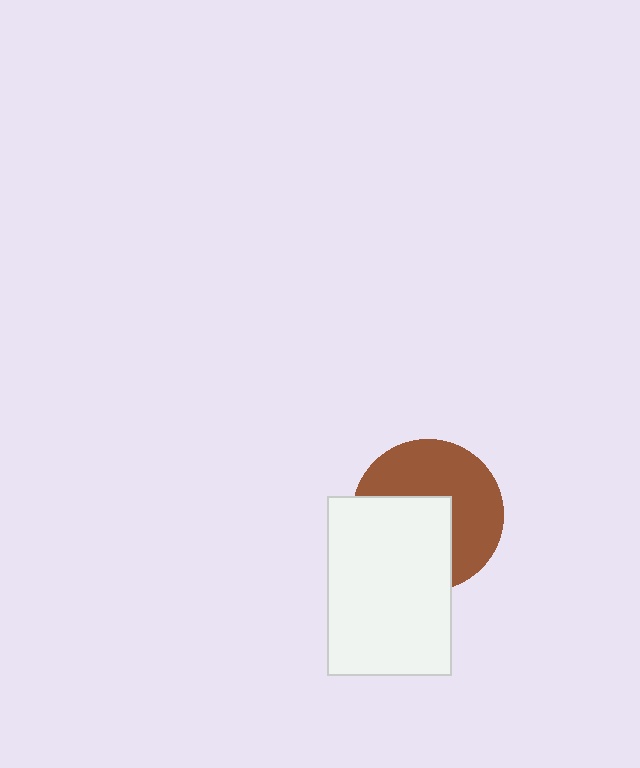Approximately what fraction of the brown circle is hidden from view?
Roughly 45% of the brown circle is hidden behind the white rectangle.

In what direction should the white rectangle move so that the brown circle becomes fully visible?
The white rectangle should move toward the lower-left. That is the shortest direction to clear the overlap and leave the brown circle fully visible.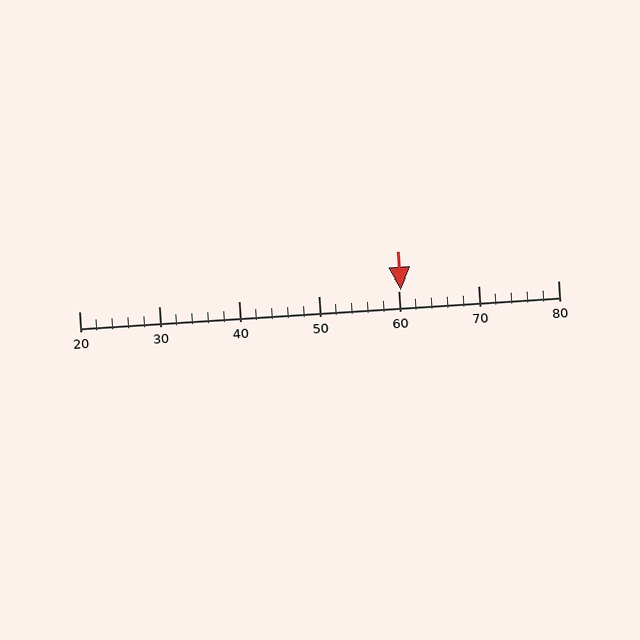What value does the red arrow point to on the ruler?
The red arrow points to approximately 60.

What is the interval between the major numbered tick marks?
The major tick marks are spaced 10 units apart.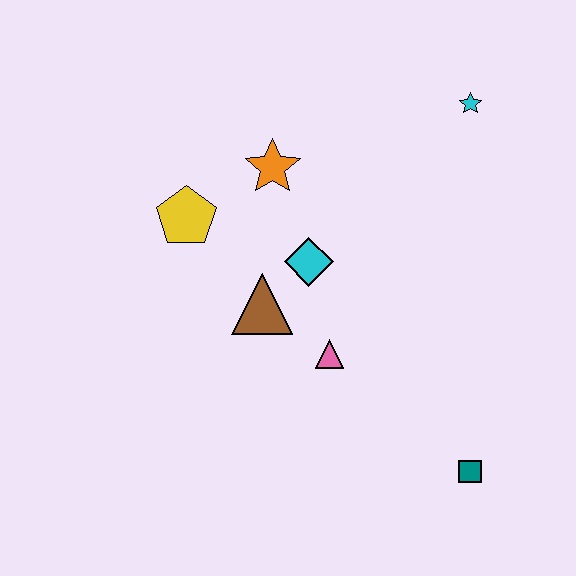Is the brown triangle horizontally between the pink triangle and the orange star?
No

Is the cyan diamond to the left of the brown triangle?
No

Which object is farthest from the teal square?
The yellow pentagon is farthest from the teal square.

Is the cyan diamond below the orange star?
Yes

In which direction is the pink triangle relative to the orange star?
The pink triangle is below the orange star.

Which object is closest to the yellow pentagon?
The orange star is closest to the yellow pentagon.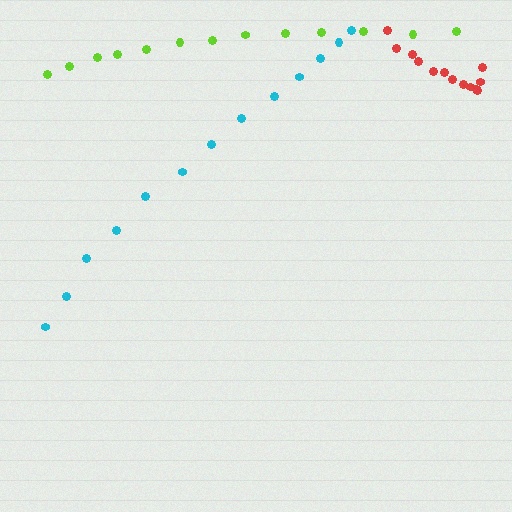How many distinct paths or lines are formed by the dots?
There are 3 distinct paths.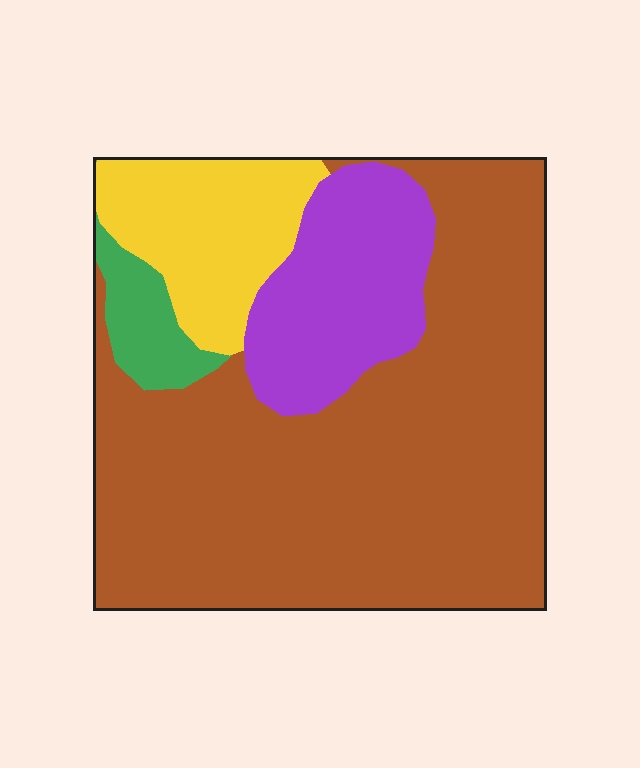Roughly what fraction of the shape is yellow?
Yellow covers around 15% of the shape.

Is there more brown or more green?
Brown.